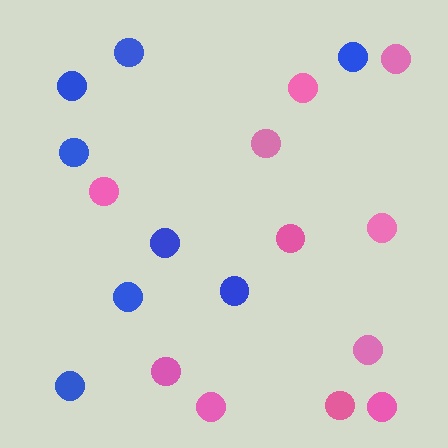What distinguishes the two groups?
There are 2 groups: one group of blue circles (8) and one group of pink circles (11).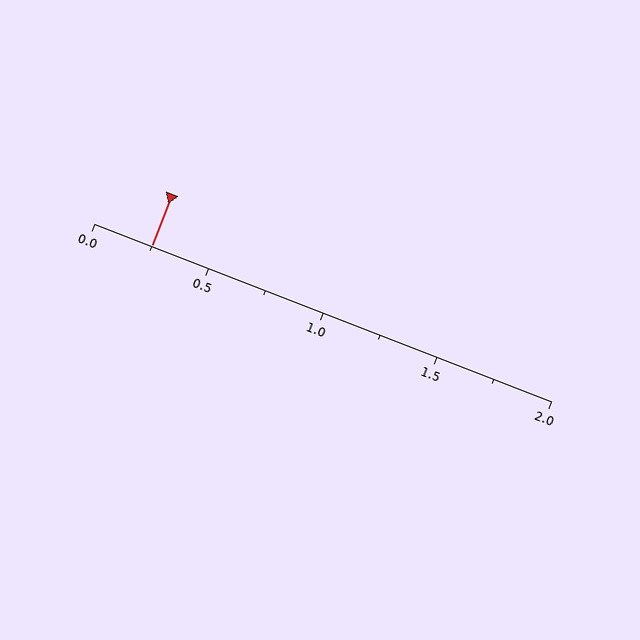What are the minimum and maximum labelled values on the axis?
The axis runs from 0.0 to 2.0.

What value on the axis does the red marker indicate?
The marker indicates approximately 0.25.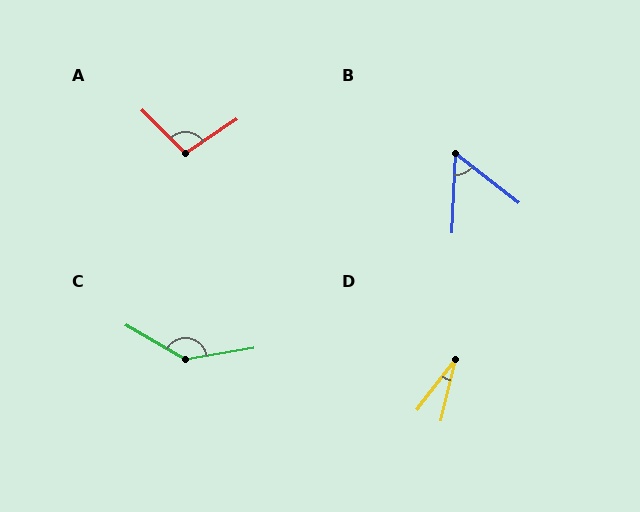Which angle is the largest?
C, at approximately 140 degrees.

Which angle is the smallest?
D, at approximately 24 degrees.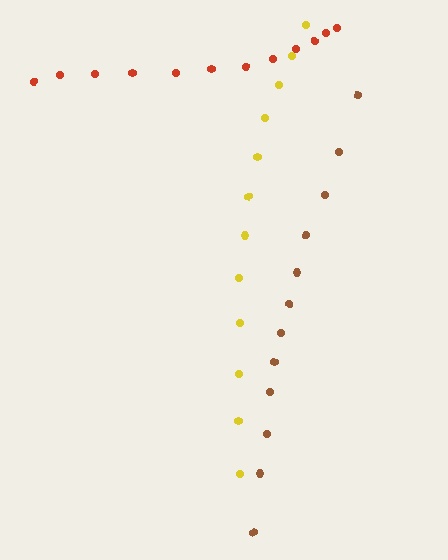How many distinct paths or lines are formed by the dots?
There are 3 distinct paths.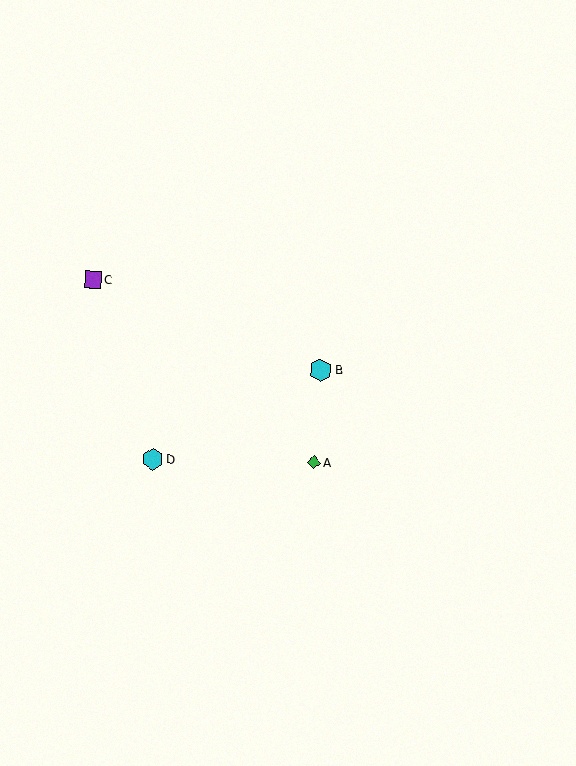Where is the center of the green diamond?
The center of the green diamond is at (314, 462).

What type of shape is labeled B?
Shape B is a cyan hexagon.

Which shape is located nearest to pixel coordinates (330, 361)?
The cyan hexagon (labeled B) at (321, 370) is nearest to that location.